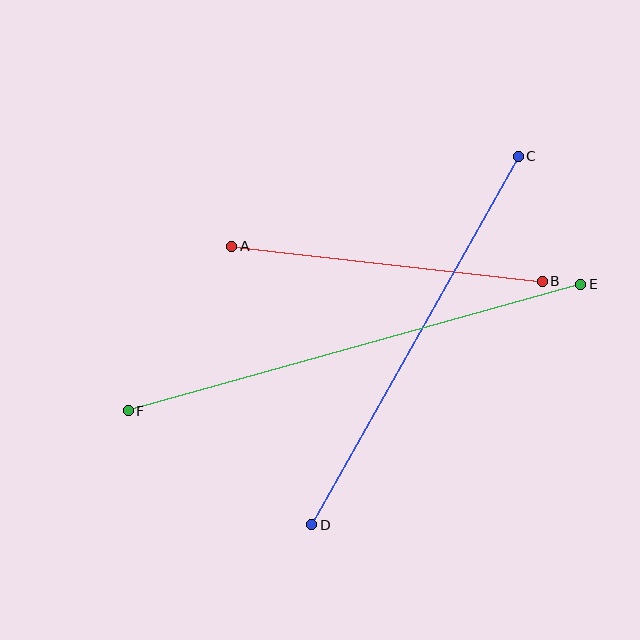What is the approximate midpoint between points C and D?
The midpoint is at approximately (415, 340) pixels.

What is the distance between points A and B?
The distance is approximately 313 pixels.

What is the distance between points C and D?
The distance is approximately 422 pixels.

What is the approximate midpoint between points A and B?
The midpoint is at approximately (387, 264) pixels.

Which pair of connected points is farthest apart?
Points E and F are farthest apart.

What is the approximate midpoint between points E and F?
The midpoint is at approximately (355, 348) pixels.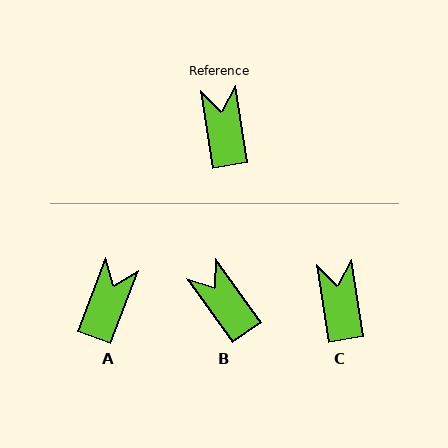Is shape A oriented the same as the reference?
No, it is off by about 29 degrees.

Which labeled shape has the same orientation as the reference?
C.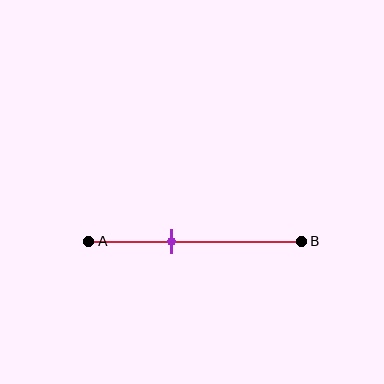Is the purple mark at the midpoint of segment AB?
No, the mark is at about 40% from A, not at the 50% midpoint.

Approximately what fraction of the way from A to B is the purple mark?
The purple mark is approximately 40% of the way from A to B.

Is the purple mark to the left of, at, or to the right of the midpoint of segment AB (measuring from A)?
The purple mark is to the left of the midpoint of segment AB.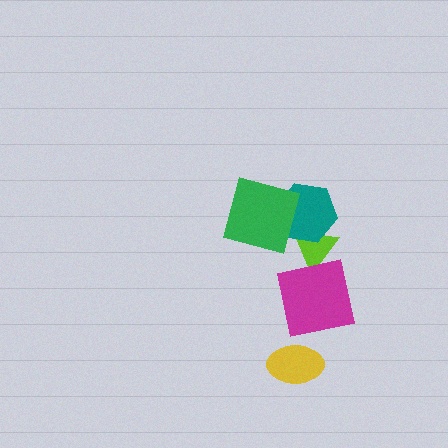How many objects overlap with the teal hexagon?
2 objects overlap with the teal hexagon.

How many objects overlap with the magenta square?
1 object overlaps with the magenta square.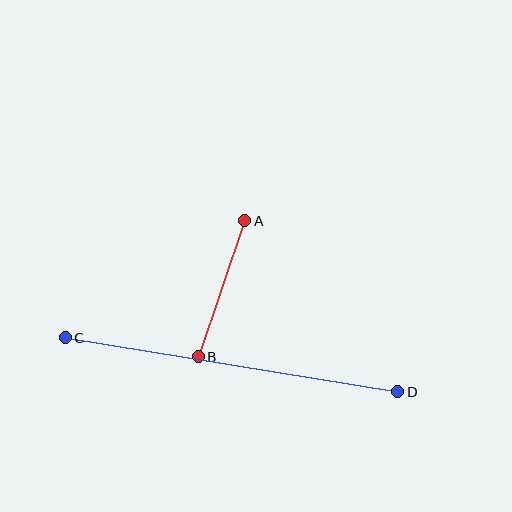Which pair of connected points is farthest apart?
Points C and D are farthest apart.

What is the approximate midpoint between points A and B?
The midpoint is at approximately (221, 289) pixels.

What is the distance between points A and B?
The distance is approximately 144 pixels.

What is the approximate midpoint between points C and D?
The midpoint is at approximately (231, 365) pixels.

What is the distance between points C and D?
The distance is approximately 337 pixels.